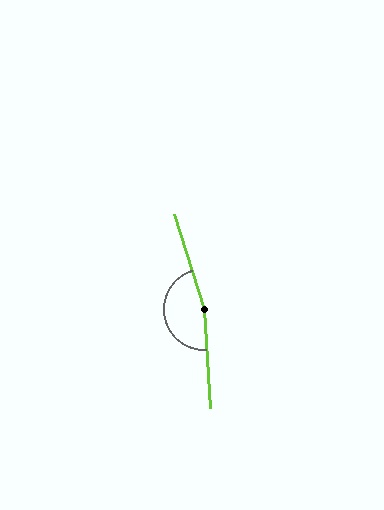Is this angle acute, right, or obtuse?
It is obtuse.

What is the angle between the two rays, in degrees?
Approximately 166 degrees.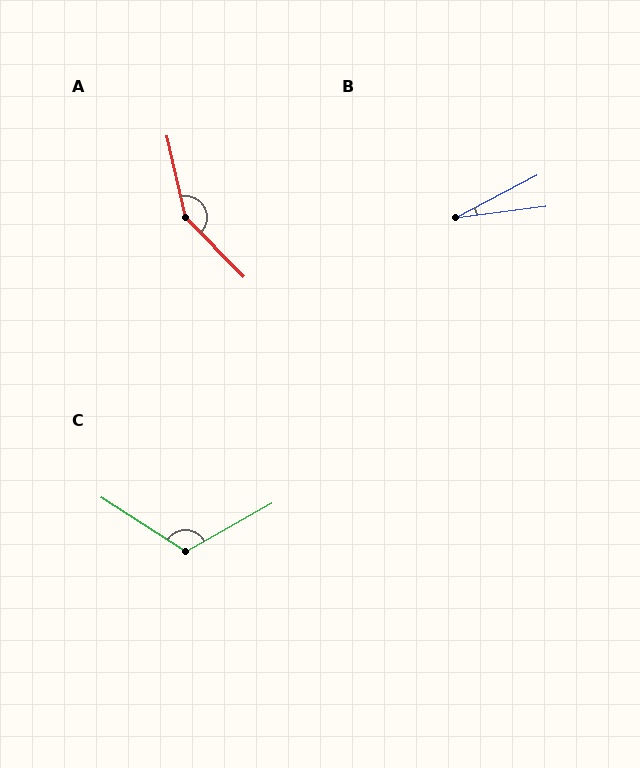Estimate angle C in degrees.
Approximately 118 degrees.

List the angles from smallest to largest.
B (21°), C (118°), A (149°).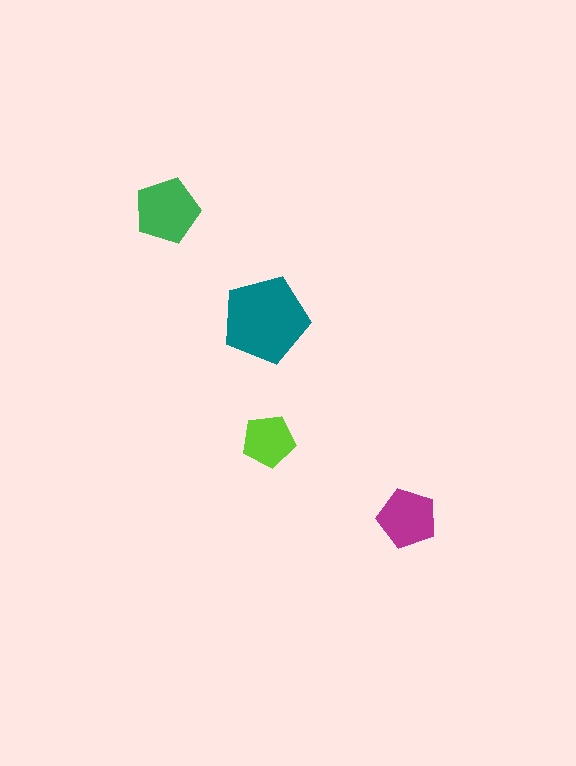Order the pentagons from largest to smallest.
the teal one, the green one, the magenta one, the lime one.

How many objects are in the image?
There are 4 objects in the image.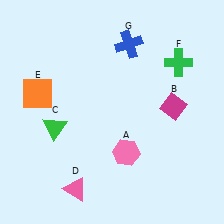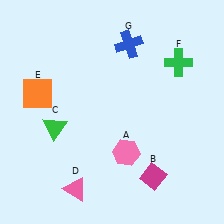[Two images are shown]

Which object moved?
The magenta diamond (B) moved down.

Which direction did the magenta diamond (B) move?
The magenta diamond (B) moved down.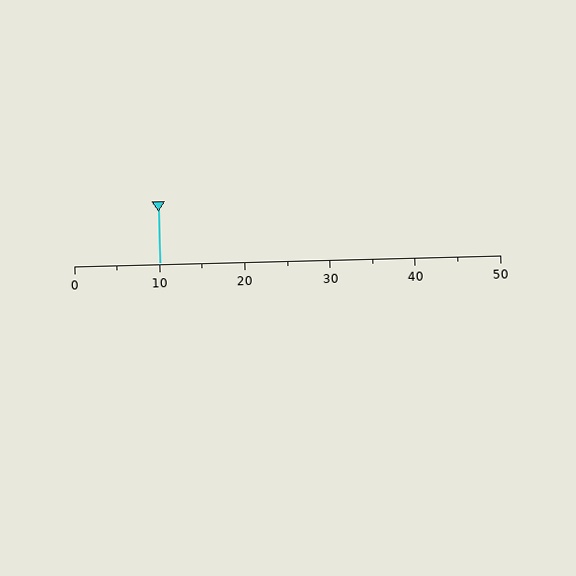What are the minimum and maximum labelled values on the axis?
The axis runs from 0 to 50.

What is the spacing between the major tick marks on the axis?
The major ticks are spaced 10 apart.